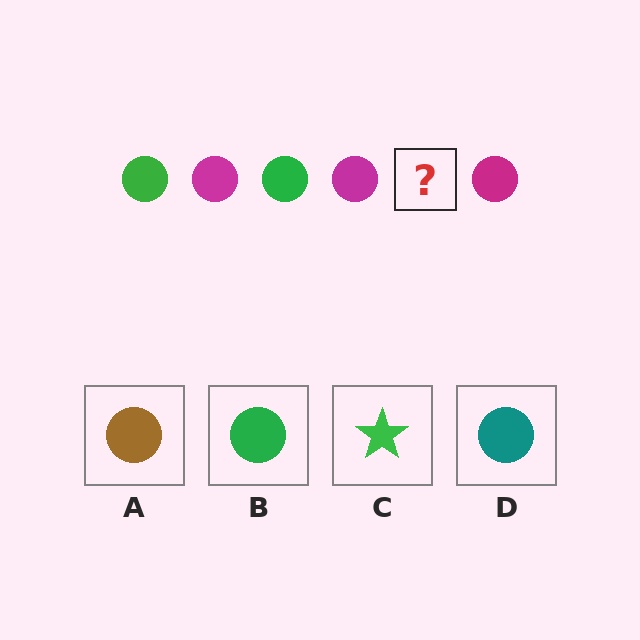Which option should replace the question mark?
Option B.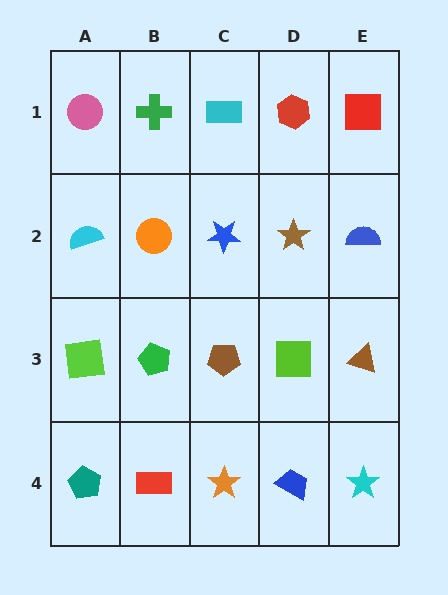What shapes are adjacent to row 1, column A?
A cyan semicircle (row 2, column A), a green cross (row 1, column B).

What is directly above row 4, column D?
A lime square.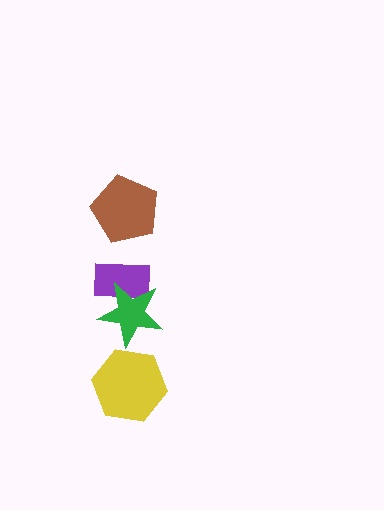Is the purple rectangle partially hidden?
Yes, it is partially covered by another shape.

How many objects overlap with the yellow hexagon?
0 objects overlap with the yellow hexagon.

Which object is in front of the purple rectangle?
The green star is in front of the purple rectangle.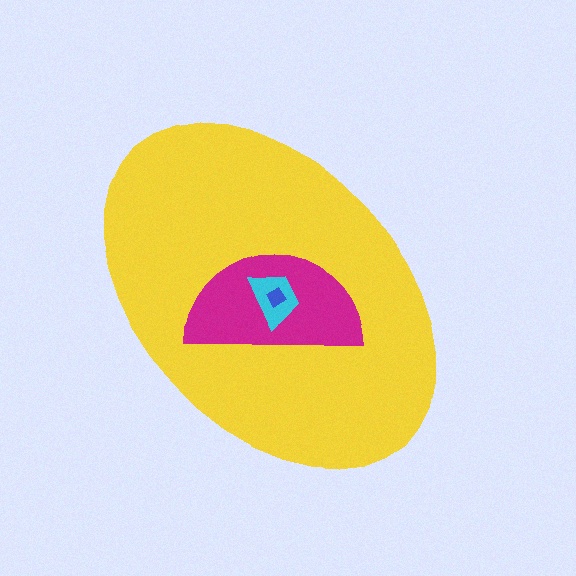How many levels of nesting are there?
4.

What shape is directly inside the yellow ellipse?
The magenta semicircle.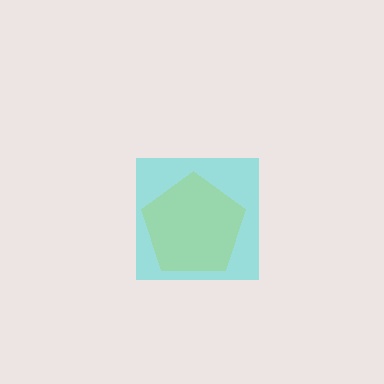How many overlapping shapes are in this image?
There are 2 overlapping shapes in the image.